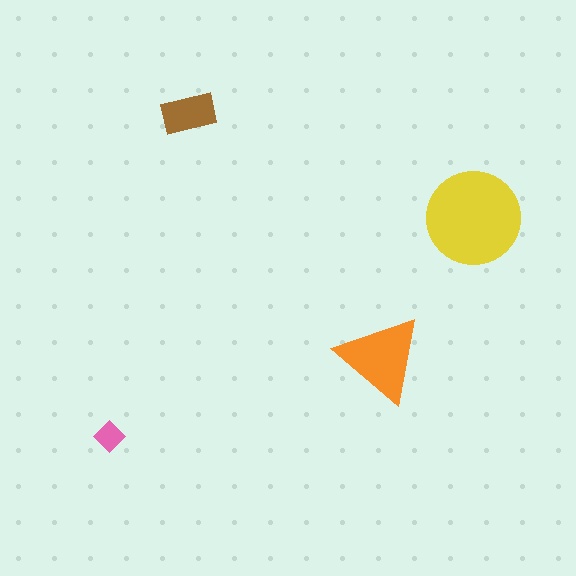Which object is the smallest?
The pink diamond.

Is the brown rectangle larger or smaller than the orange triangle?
Smaller.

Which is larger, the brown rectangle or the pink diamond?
The brown rectangle.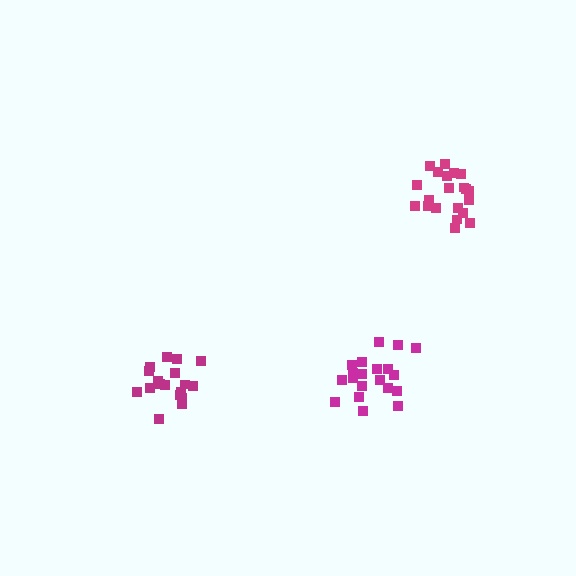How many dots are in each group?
Group 1: 21 dots, Group 2: 18 dots, Group 3: 21 dots (60 total).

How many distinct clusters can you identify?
There are 3 distinct clusters.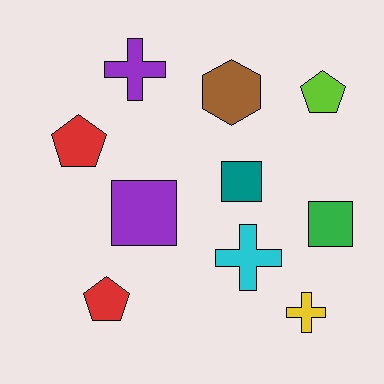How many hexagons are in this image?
There is 1 hexagon.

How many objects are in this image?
There are 10 objects.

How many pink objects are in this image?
There are no pink objects.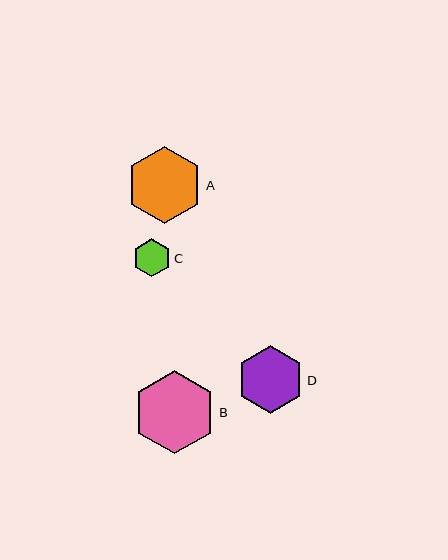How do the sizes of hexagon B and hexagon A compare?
Hexagon B and hexagon A are approximately the same size.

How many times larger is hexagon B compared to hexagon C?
Hexagon B is approximately 2.2 times the size of hexagon C.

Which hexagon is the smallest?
Hexagon C is the smallest with a size of approximately 38 pixels.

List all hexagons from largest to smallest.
From largest to smallest: B, A, D, C.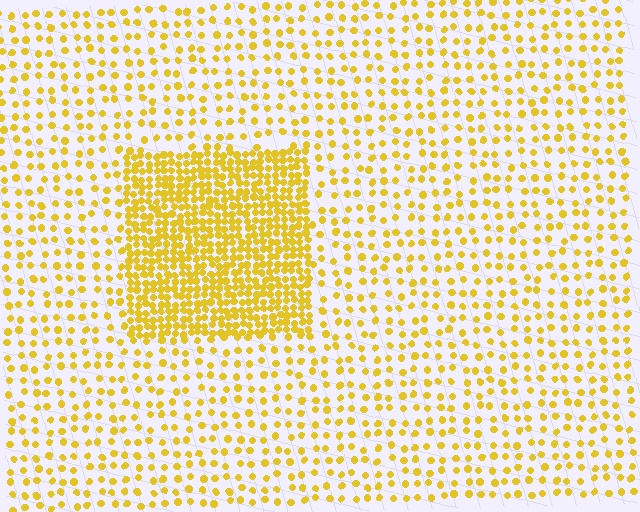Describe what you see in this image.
The image contains small yellow elements arranged at two different densities. A rectangle-shaped region is visible where the elements are more densely packed than the surrounding area.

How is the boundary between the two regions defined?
The boundary is defined by a change in element density (approximately 2.9x ratio). All elements are the same color, size, and shape.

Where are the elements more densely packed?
The elements are more densely packed inside the rectangle boundary.